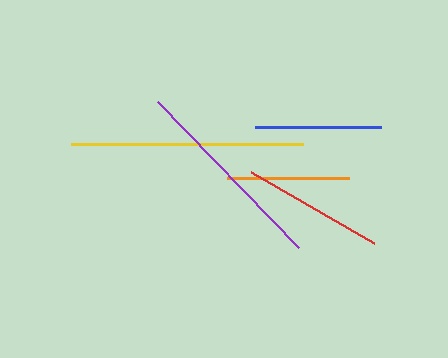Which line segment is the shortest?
The orange line is the shortest at approximately 122 pixels.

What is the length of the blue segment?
The blue segment is approximately 126 pixels long.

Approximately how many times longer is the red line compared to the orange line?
The red line is approximately 1.2 times the length of the orange line.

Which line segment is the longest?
The yellow line is the longest at approximately 232 pixels.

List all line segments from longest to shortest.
From longest to shortest: yellow, purple, red, blue, orange.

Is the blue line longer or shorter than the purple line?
The purple line is longer than the blue line.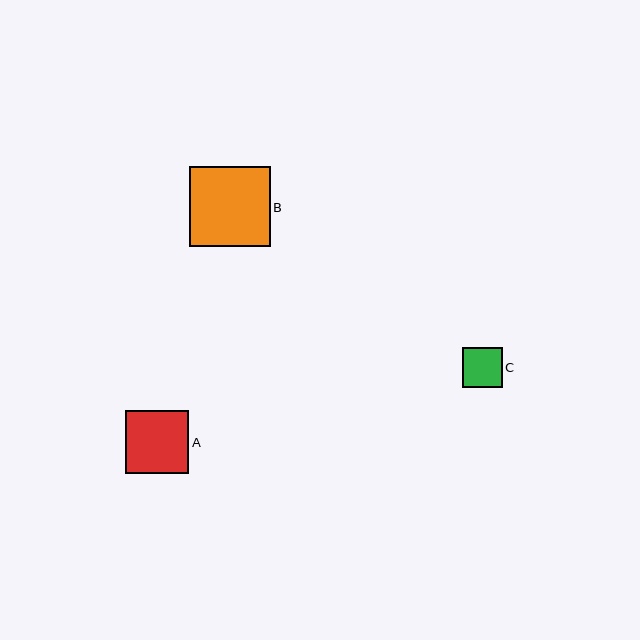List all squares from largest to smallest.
From largest to smallest: B, A, C.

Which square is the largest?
Square B is the largest with a size of approximately 80 pixels.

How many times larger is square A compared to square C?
Square A is approximately 1.6 times the size of square C.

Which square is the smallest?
Square C is the smallest with a size of approximately 40 pixels.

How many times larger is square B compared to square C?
Square B is approximately 2.0 times the size of square C.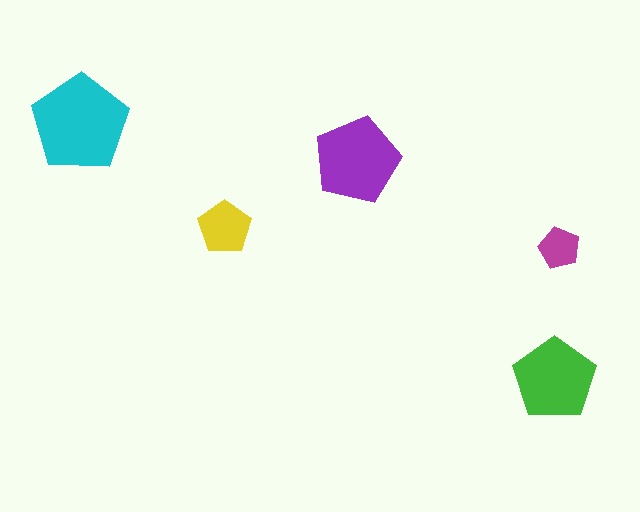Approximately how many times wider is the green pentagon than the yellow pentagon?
About 1.5 times wider.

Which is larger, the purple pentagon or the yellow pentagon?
The purple one.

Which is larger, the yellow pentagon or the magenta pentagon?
The yellow one.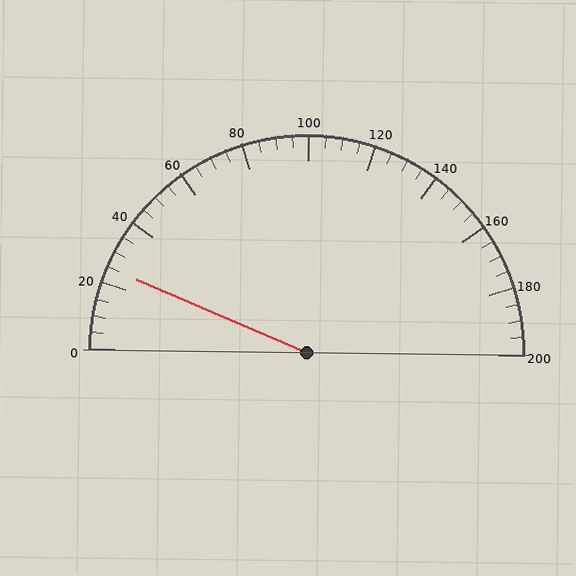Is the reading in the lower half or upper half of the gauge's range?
The reading is in the lower half of the range (0 to 200).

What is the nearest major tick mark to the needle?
The nearest major tick mark is 20.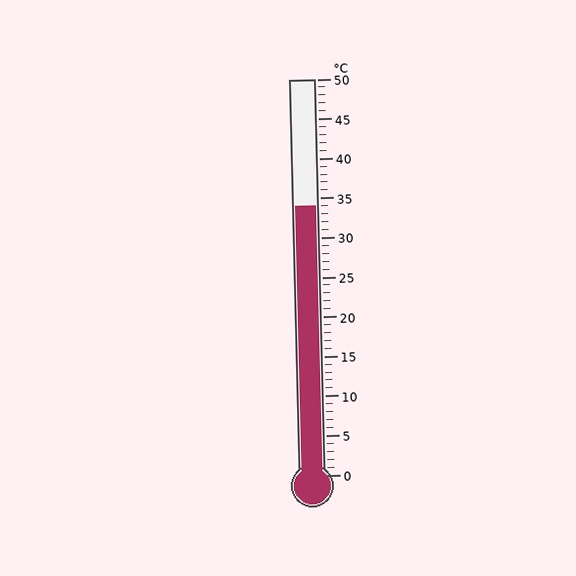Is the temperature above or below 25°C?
The temperature is above 25°C.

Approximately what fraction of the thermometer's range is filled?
The thermometer is filled to approximately 70% of its range.